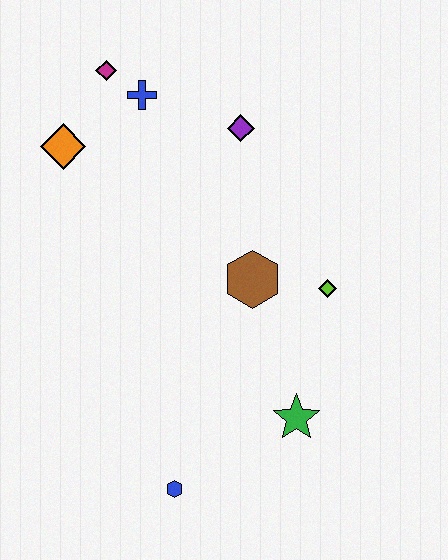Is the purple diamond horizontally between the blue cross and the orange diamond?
No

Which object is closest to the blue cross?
The magenta diamond is closest to the blue cross.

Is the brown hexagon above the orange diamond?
No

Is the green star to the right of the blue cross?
Yes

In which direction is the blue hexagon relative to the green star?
The blue hexagon is to the left of the green star.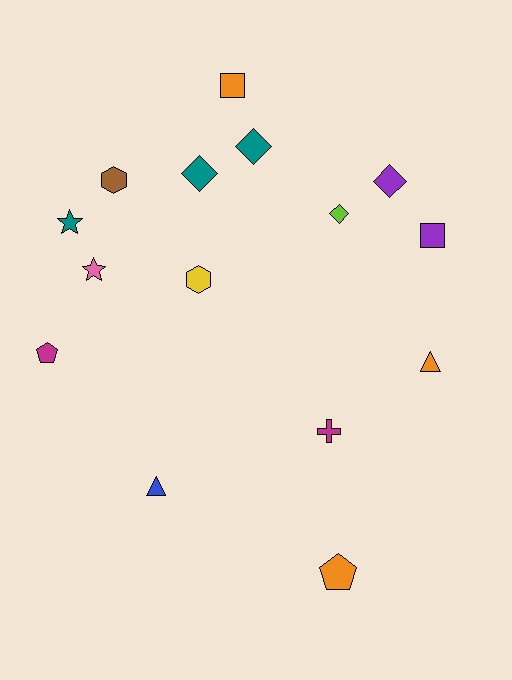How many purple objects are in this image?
There are 2 purple objects.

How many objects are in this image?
There are 15 objects.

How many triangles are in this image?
There are 2 triangles.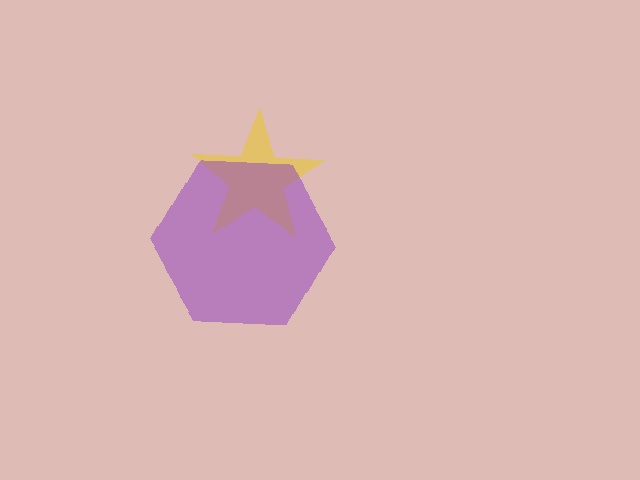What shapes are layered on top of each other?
The layered shapes are: a yellow star, a purple hexagon.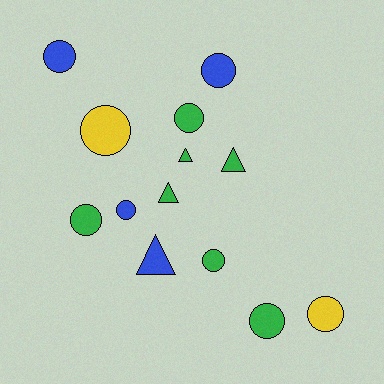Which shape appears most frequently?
Circle, with 9 objects.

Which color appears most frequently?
Green, with 7 objects.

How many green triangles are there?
There are 3 green triangles.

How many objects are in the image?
There are 13 objects.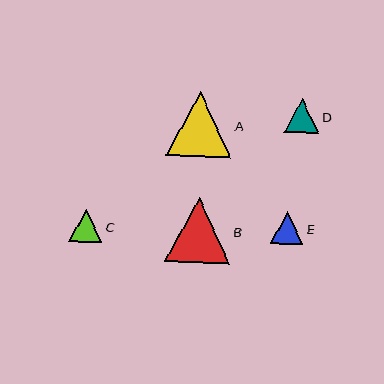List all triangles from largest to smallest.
From largest to smallest: A, B, D, C, E.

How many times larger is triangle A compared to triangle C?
Triangle A is approximately 2.0 times the size of triangle C.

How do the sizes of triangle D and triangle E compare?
Triangle D and triangle E are approximately the same size.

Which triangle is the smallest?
Triangle E is the smallest with a size of approximately 32 pixels.